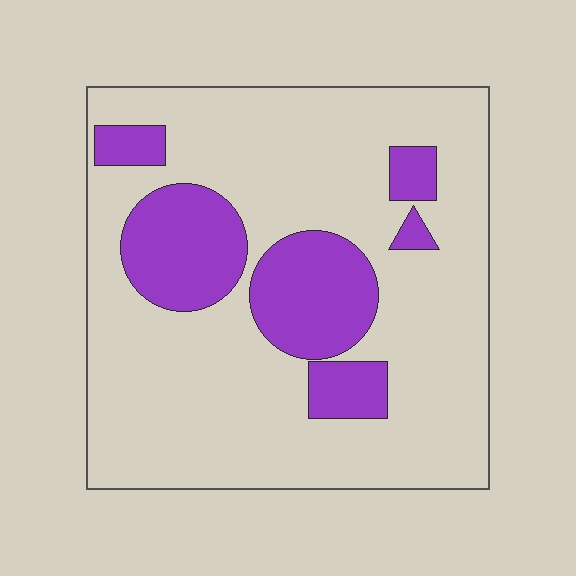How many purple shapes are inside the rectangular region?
6.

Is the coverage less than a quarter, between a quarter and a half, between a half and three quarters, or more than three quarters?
Less than a quarter.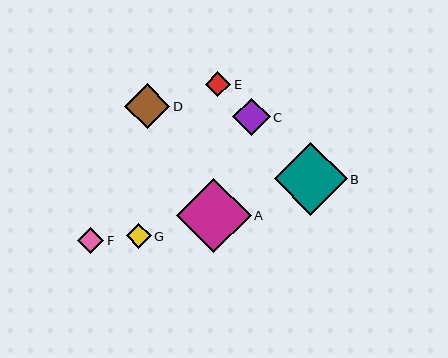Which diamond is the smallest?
Diamond G is the smallest with a size of approximately 25 pixels.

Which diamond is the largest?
Diamond A is the largest with a size of approximately 75 pixels.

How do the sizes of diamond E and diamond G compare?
Diamond E and diamond G are approximately the same size.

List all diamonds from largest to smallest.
From largest to smallest: A, B, D, C, F, E, G.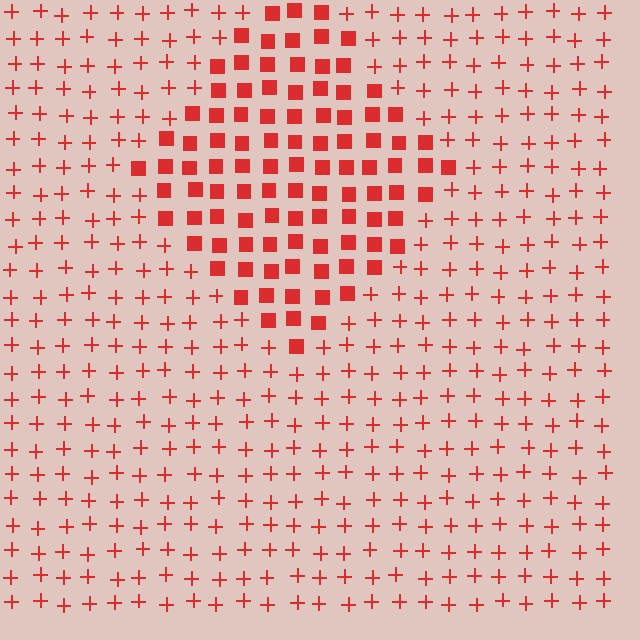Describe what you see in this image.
The image is filled with small red elements arranged in a uniform grid. A diamond-shaped region contains squares, while the surrounding area contains plus signs. The boundary is defined purely by the change in element shape.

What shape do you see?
I see a diamond.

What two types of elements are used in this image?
The image uses squares inside the diamond region and plus signs outside it.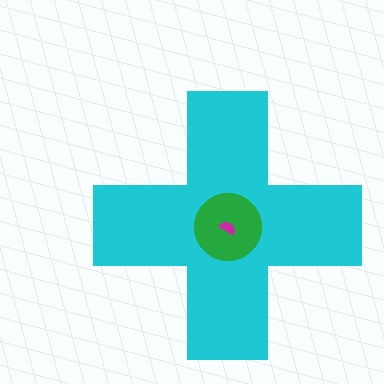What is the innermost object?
The magenta semicircle.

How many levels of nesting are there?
3.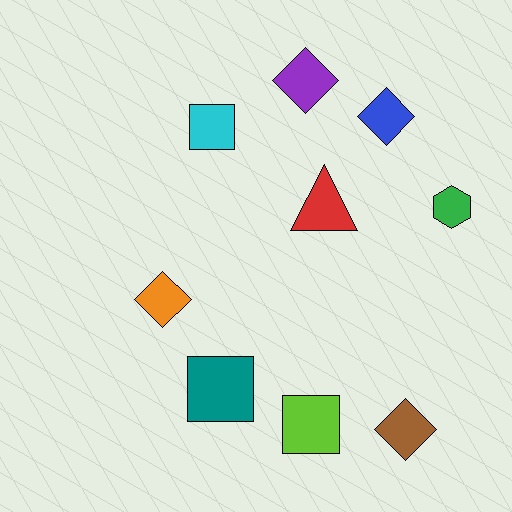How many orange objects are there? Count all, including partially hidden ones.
There is 1 orange object.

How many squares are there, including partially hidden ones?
There are 3 squares.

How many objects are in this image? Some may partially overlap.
There are 9 objects.